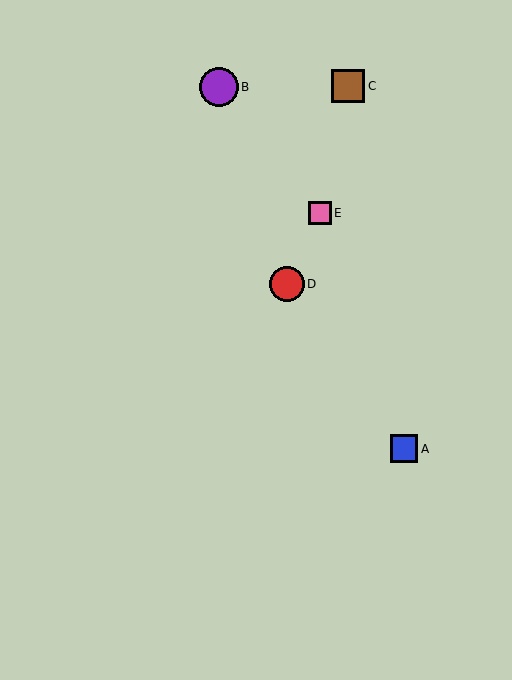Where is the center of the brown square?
The center of the brown square is at (348, 86).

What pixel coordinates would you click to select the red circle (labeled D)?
Click at (287, 284) to select the red circle D.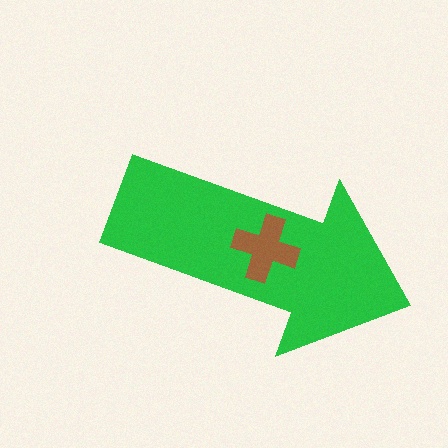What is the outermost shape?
The green arrow.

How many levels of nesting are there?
2.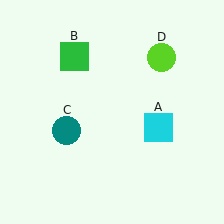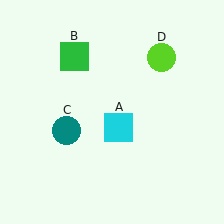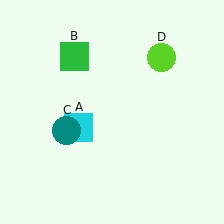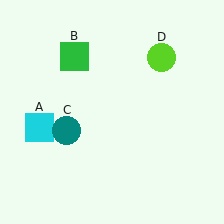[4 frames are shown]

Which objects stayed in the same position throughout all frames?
Green square (object B) and teal circle (object C) and lime circle (object D) remained stationary.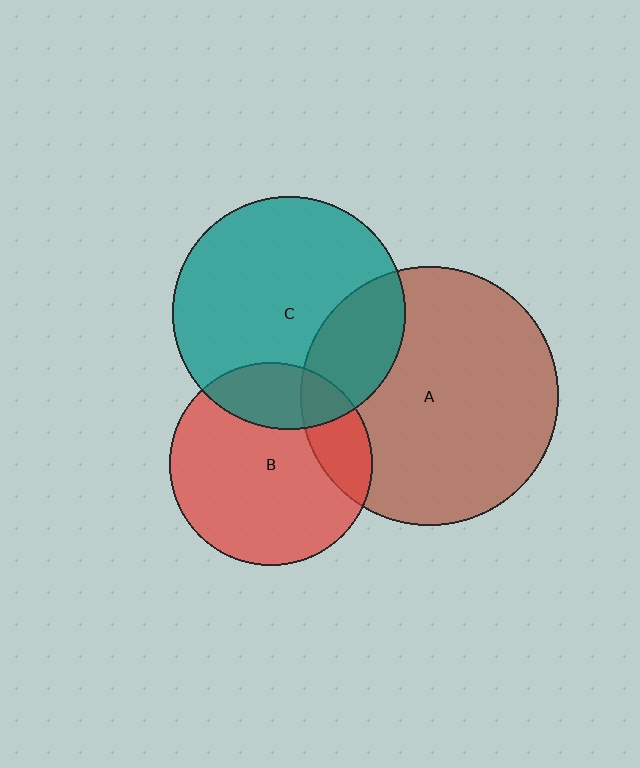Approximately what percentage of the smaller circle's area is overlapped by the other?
Approximately 20%.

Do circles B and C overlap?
Yes.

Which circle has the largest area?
Circle A (brown).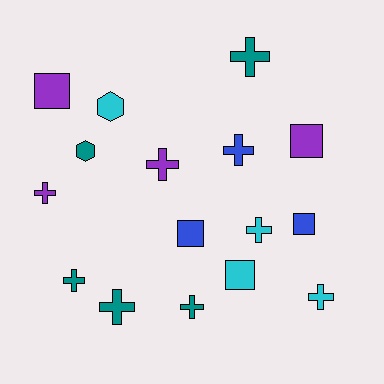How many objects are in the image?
There are 16 objects.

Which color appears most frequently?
Teal, with 5 objects.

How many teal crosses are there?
There are 4 teal crosses.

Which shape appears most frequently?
Cross, with 9 objects.